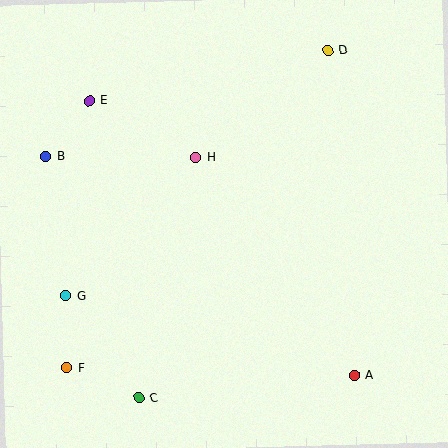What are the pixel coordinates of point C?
Point C is at (139, 398).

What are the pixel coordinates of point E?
Point E is at (89, 101).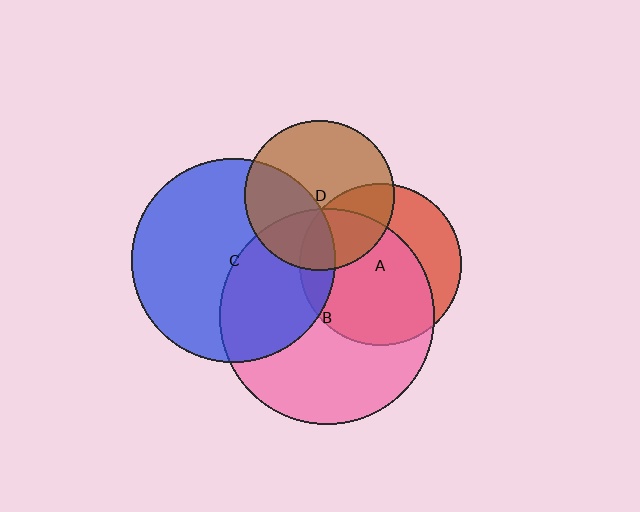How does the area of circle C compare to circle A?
Approximately 1.6 times.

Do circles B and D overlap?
Yes.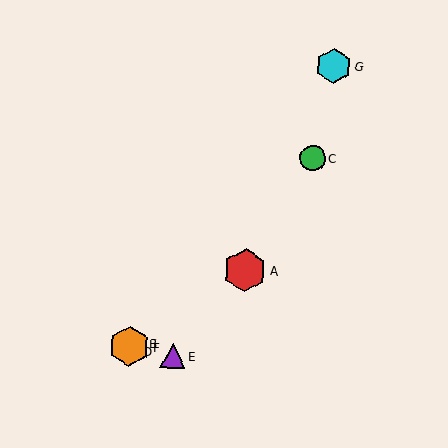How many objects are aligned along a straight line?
3 objects (B, D, F) are aligned along a straight line.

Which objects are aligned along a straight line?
Objects B, D, F are aligned along a straight line.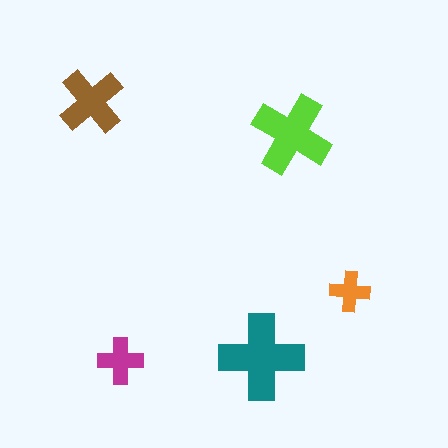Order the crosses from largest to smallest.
the teal one, the lime one, the brown one, the magenta one, the orange one.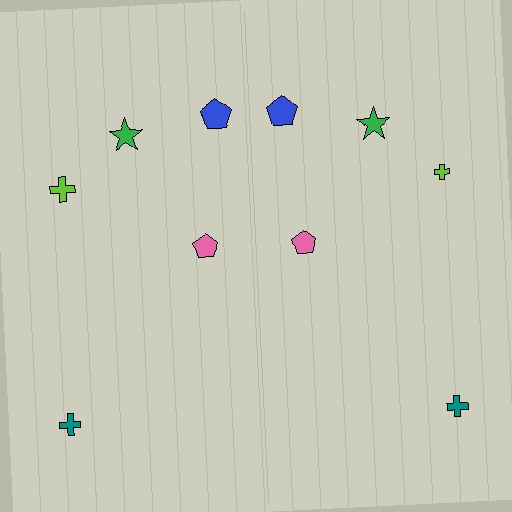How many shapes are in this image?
There are 10 shapes in this image.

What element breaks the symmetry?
The lime cross on the right side has a different size than its mirror counterpart.